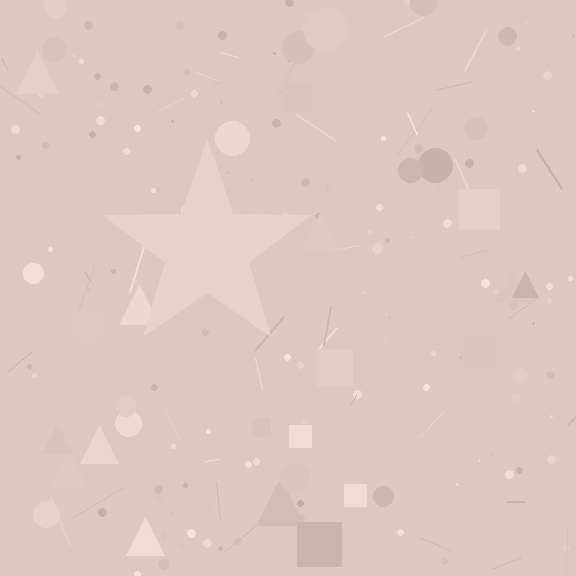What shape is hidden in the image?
A star is hidden in the image.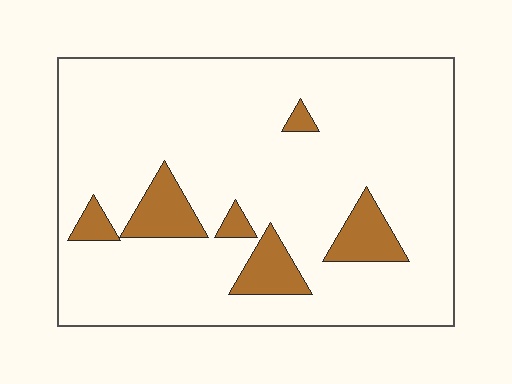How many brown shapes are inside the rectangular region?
6.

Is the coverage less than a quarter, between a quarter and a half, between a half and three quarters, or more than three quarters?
Less than a quarter.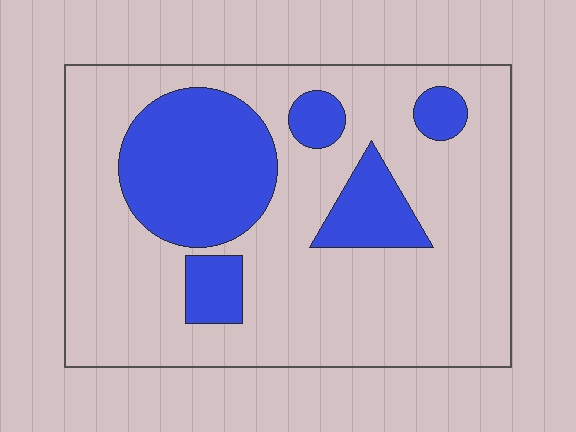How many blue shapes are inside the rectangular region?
5.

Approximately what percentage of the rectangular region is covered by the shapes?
Approximately 25%.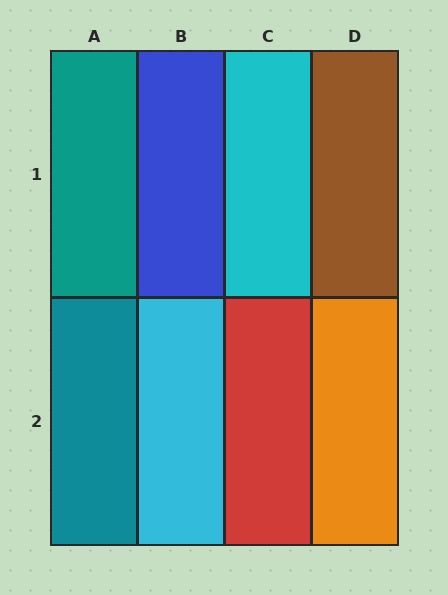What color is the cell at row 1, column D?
Brown.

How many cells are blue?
1 cell is blue.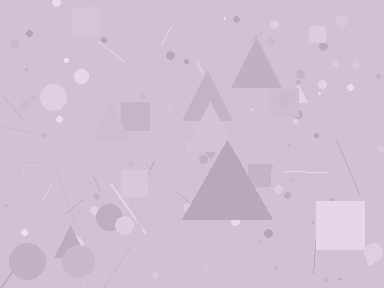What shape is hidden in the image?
A triangle is hidden in the image.